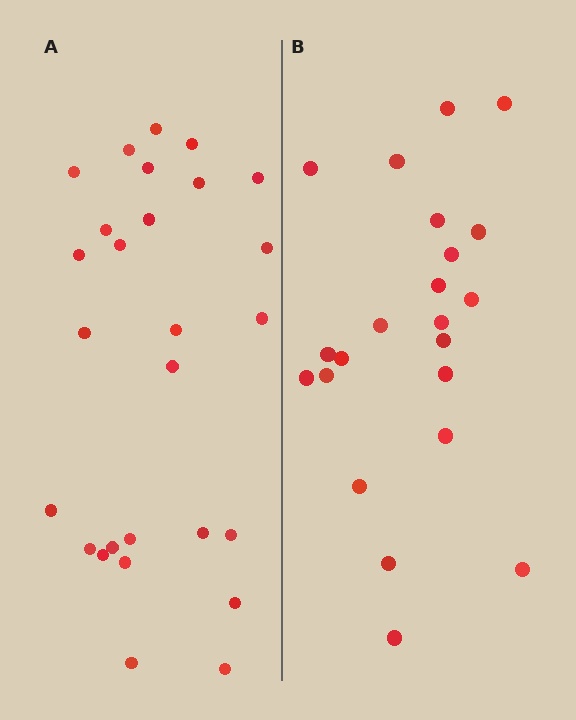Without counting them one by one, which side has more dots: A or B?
Region A (the left region) has more dots.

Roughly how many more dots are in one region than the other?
Region A has about 5 more dots than region B.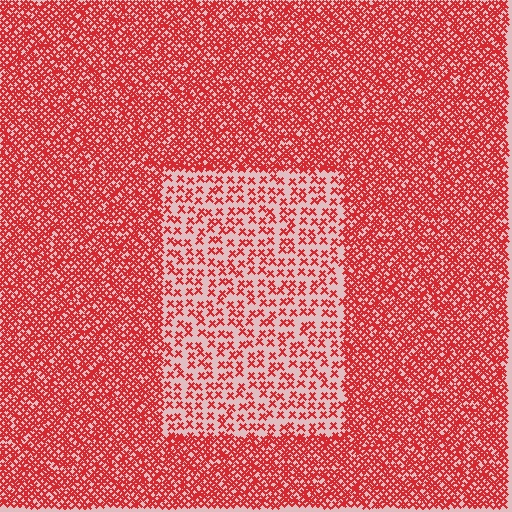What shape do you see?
I see a rectangle.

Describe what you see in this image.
The image contains small red elements arranged at two different densities. A rectangle-shaped region is visible where the elements are less densely packed than the surrounding area.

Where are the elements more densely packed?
The elements are more densely packed outside the rectangle boundary.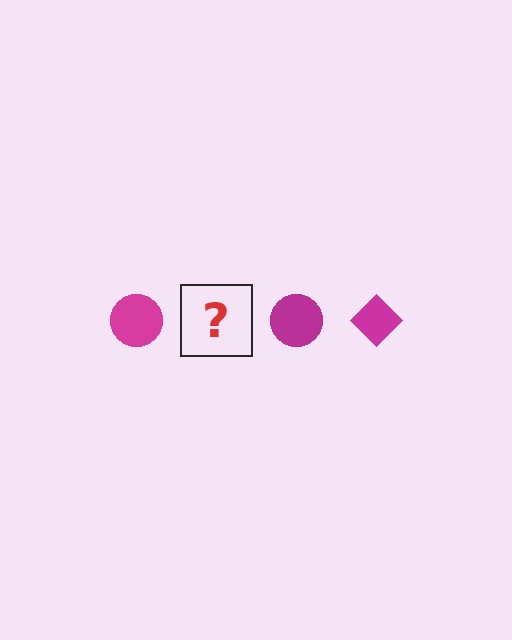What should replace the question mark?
The question mark should be replaced with a magenta diamond.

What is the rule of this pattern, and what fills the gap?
The rule is that the pattern cycles through circle, diamond shapes in magenta. The gap should be filled with a magenta diamond.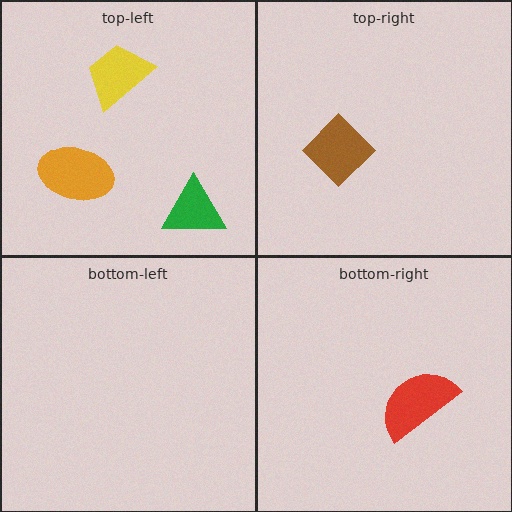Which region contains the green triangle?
The top-left region.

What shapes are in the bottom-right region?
The red semicircle.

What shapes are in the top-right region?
The brown diamond.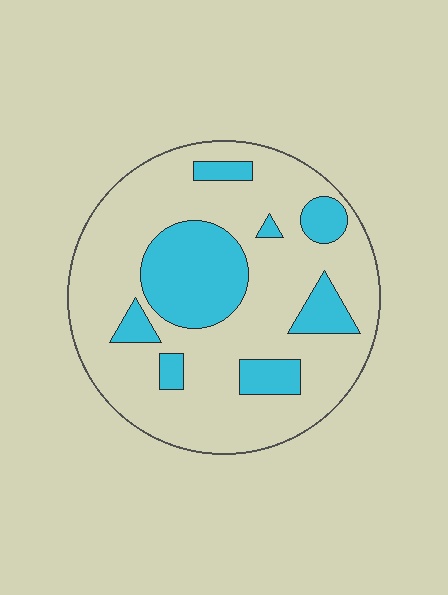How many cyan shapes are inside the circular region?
8.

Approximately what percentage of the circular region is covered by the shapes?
Approximately 25%.